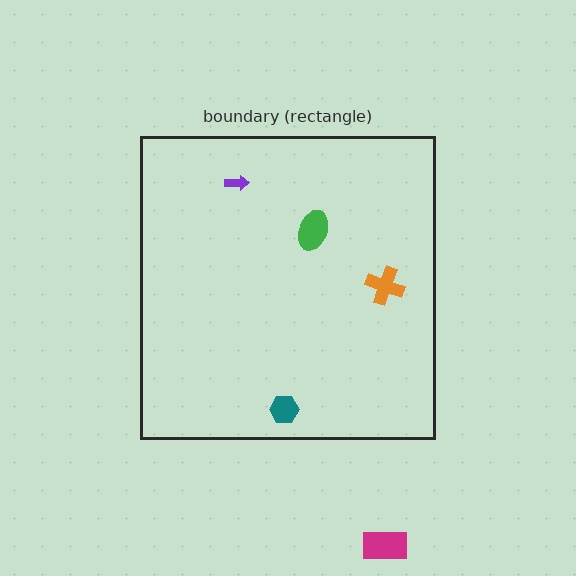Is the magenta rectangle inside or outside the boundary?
Outside.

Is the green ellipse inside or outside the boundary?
Inside.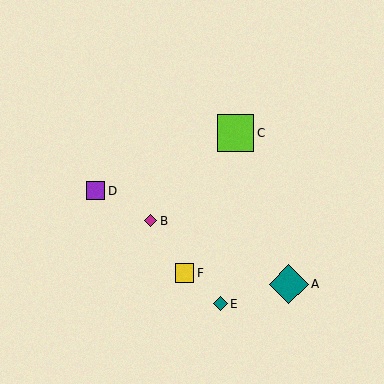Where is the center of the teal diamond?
The center of the teal diamond is at (221, 304).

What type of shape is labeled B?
Shape B is a magenta diamond.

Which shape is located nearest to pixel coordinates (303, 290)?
The teal diamond (labeled A) at (289, 284) is nearest to that location.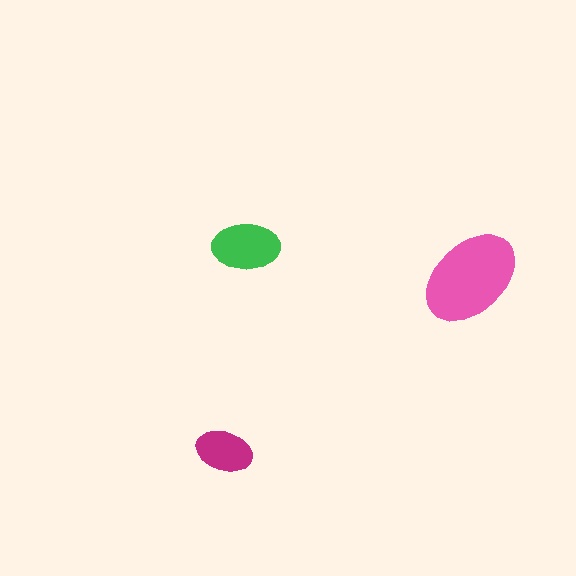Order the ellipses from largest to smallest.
the pink one, the green one, the magenta one.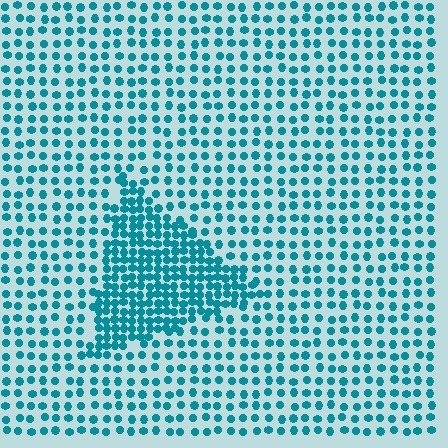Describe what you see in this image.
The image contains small teal elements arranged at two different densities. A triangle-shaped region is visible where the elements are more densely packed than the surrounding area.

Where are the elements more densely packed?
The elements are more densely packed inside the triangle boundary.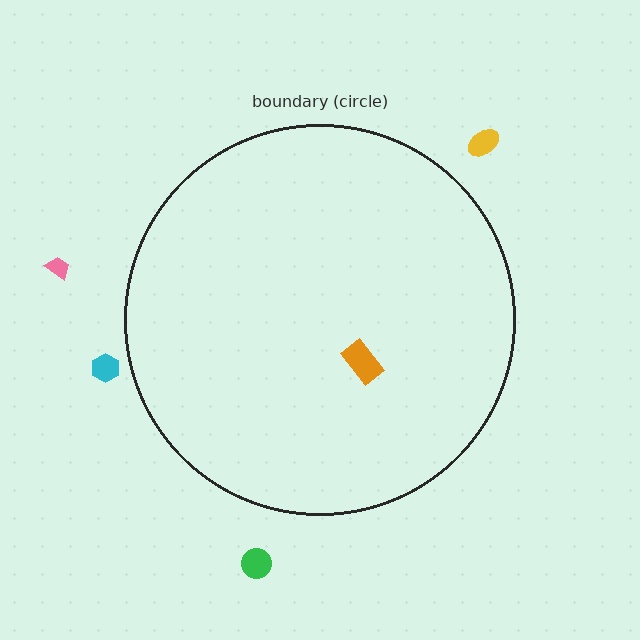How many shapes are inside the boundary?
1 inside, 4 outside.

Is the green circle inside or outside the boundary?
Outside.